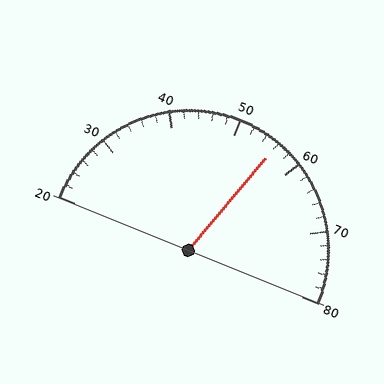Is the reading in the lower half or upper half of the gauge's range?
The reading is in the upper half of the range (20 to 80).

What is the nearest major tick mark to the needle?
The nearest major tick mark is 60.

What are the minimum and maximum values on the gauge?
The gauge ranges from 20 to 80.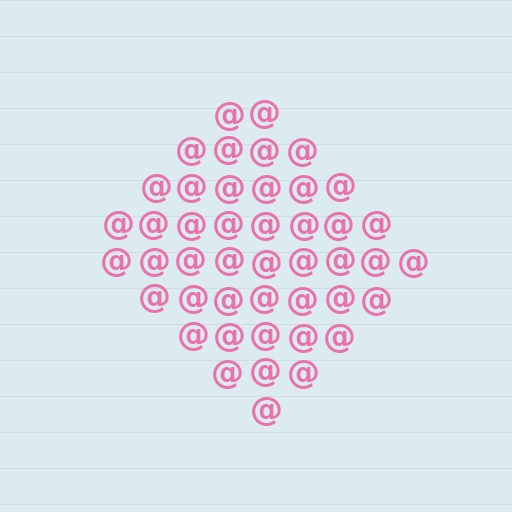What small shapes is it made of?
It is made of small at signs.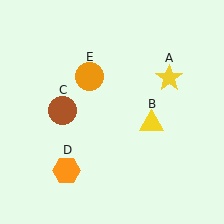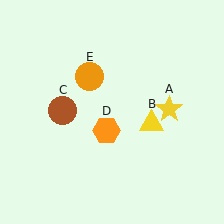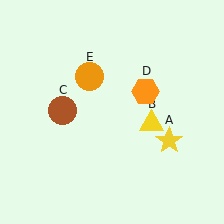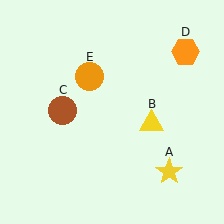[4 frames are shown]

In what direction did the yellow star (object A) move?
The yellow star (object A) moved down.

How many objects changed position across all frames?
2 objects changed position: yellow star (object A), orange hexagon (object D).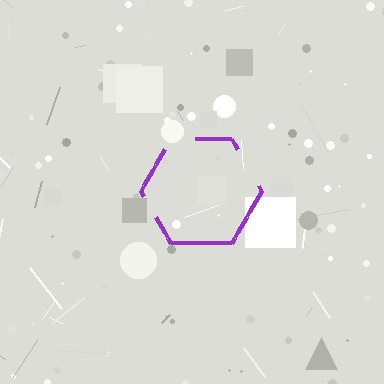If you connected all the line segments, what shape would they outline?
They would outline a hexagon.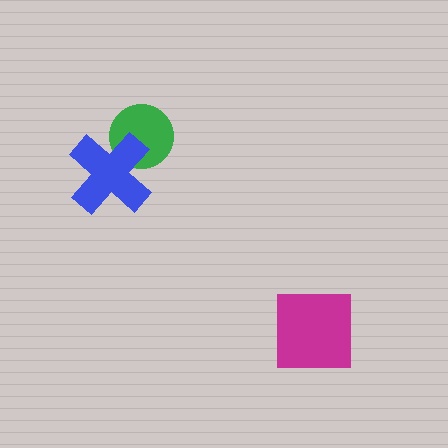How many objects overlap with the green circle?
1 object overlaps with the green circle.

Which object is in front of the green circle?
The blue cross is in front of the green circle.